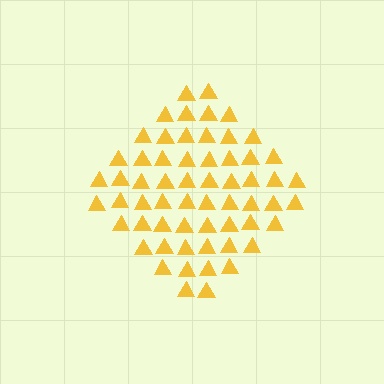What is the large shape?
The large shape is a diamond.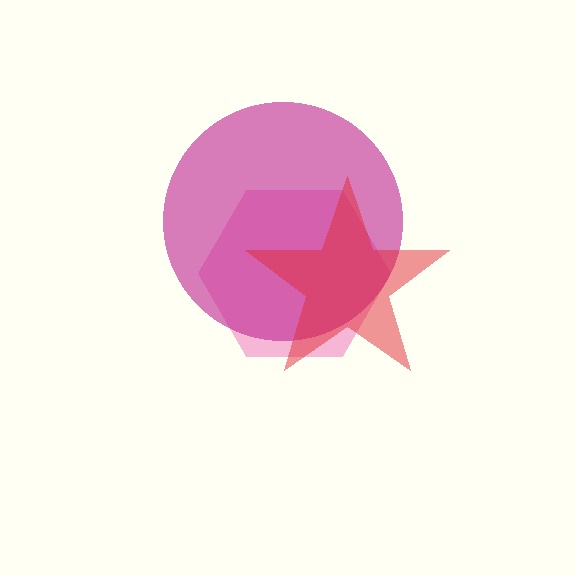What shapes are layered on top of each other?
The layered shapes are: a pink hexagon, a magenta circle, a red star.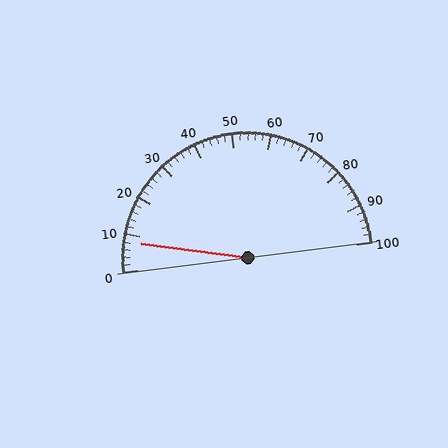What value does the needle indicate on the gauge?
The needle indicates approximately 8.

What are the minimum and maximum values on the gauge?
The gauge ranges from 0 to 100.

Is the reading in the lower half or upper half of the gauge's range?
The reading is in the lower half of the range (0 to 100).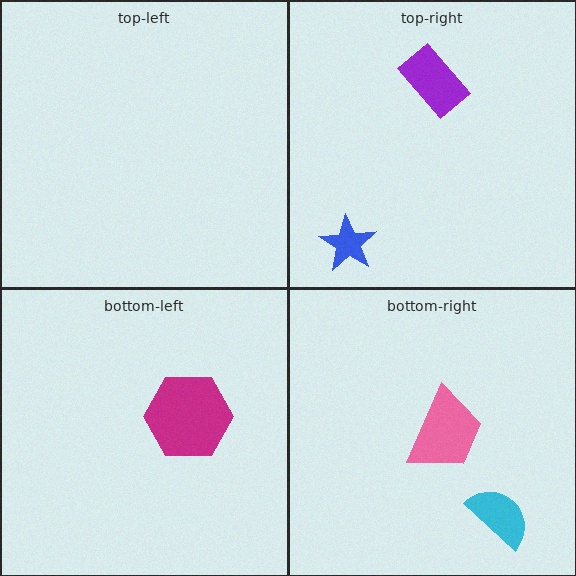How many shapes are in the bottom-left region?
1.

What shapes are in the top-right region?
The purple rectangle, the blue star.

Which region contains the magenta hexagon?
The bottom-left region.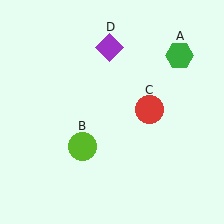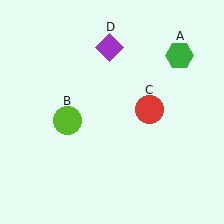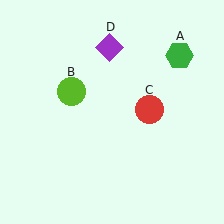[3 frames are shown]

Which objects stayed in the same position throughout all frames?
Green hexagon (object A) and red circle (object C) and purple diamond (object D) remained stationary.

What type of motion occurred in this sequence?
The lime circle (object B) rotated clockwise around the center of the scene.